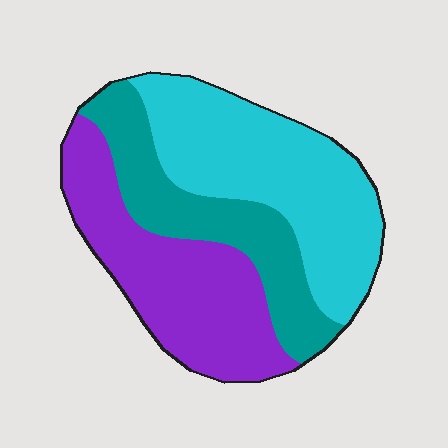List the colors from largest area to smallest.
From largest to smallest: cyan, purple, teal.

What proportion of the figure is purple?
Purple takes up about one third (1/3) of the figure.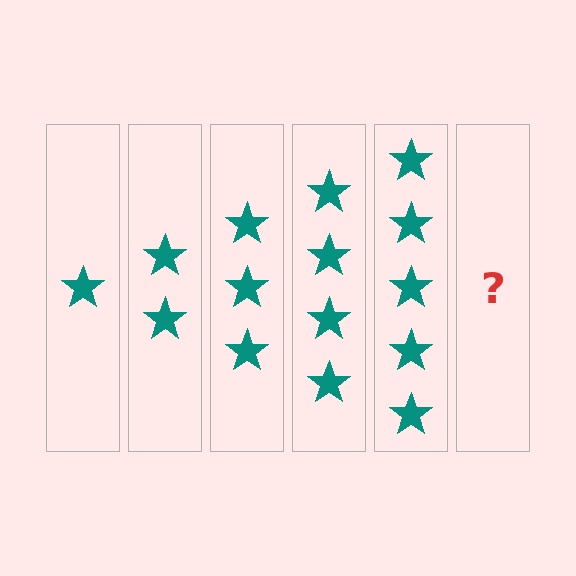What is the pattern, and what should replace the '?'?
The pattern is that each step adds one more star. The '?' should be 6 stars.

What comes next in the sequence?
The next element should be 6 stars.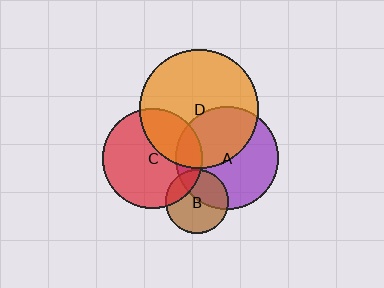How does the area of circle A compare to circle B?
Approximately 2.6 times.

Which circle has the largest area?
Circle D (orange).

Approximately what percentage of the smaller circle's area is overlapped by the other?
Approximately 20%.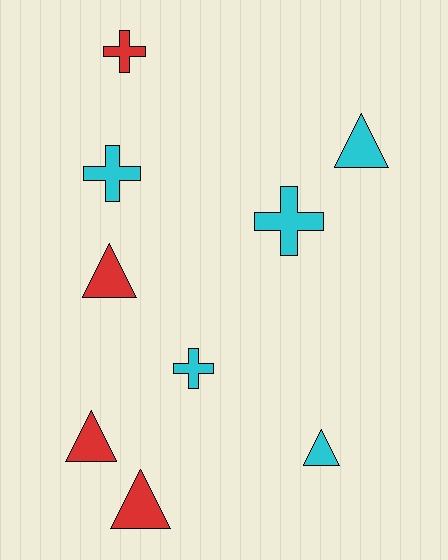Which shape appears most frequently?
Triangle, with 5 objects.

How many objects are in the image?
There are 9 objects.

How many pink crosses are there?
There are no pink crosses.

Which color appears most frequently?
Cyan, with 5 objects.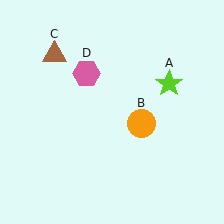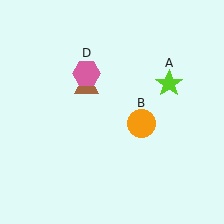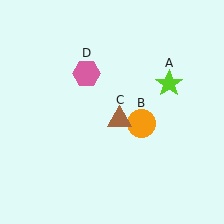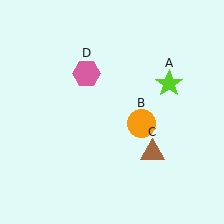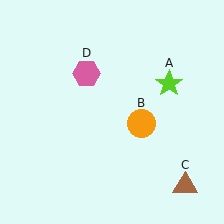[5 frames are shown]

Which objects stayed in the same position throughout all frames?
Lime star (object A) and orange circle (object B) and pink hexagon (object D) remained stationary.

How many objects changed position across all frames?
1 object changed position: brown triangle (object C).